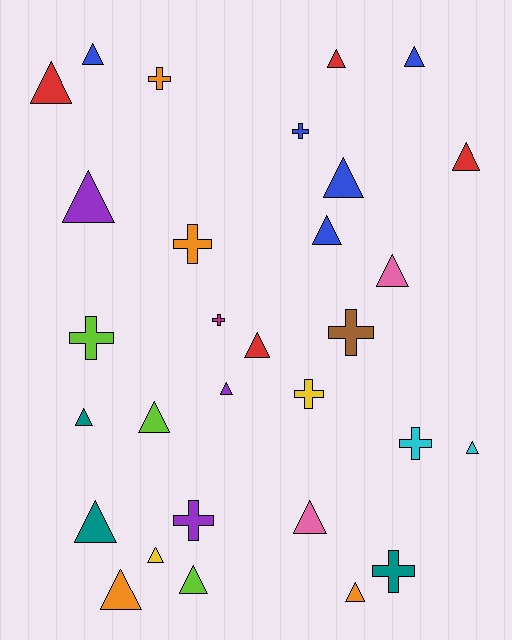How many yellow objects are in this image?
There are 2 yellow objects.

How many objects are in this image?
There are 30 objects.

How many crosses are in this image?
There are 10 crosses.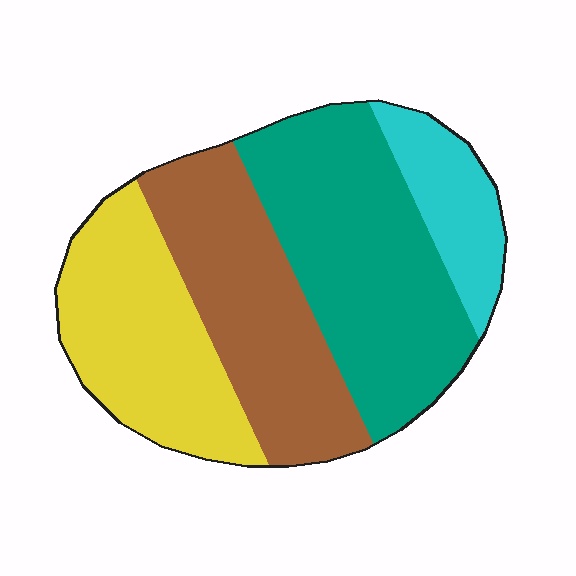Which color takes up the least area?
Cyan, at roughly 10%.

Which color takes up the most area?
Teal, at roughly 35%.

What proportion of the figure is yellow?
Yellow covers 26% of the figure.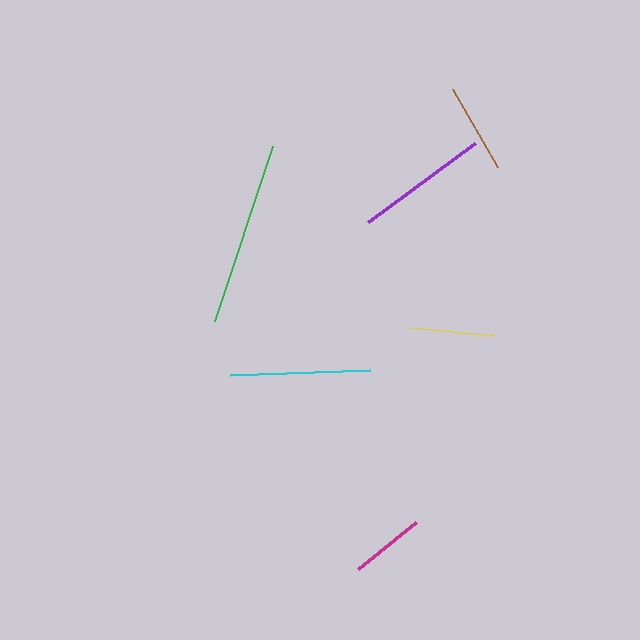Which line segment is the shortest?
The magenta line is the shortest at approximately 74 pixels.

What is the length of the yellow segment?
The yellow segment is approximately 83 pixels long.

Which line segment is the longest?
The green line is the longest at approximately 184 pixels.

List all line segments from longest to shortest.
From longest to shortest: green, cyan, purple, brown, yellow, magenta.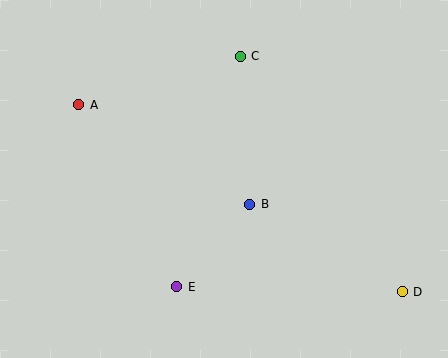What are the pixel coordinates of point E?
Point E is at (177, 287).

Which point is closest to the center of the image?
Point B at (250, 204) is closest to the center.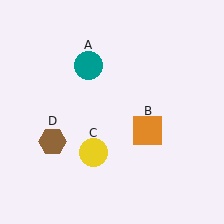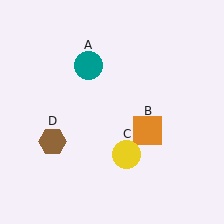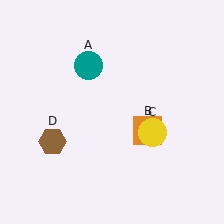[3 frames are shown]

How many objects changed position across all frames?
1 object changed position: yellow circle (object C).